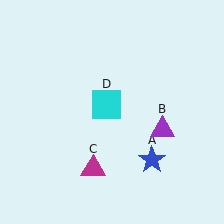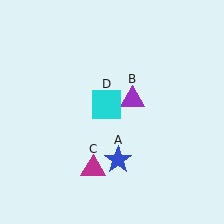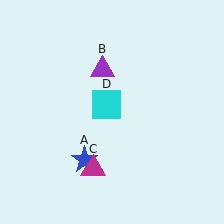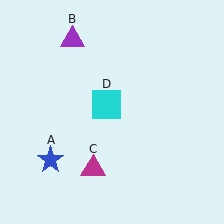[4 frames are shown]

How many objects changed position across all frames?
2 objects changed position: blue star (object A), purple triangle (object B).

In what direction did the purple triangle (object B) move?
The purple triangle (object B) moved up and to the left.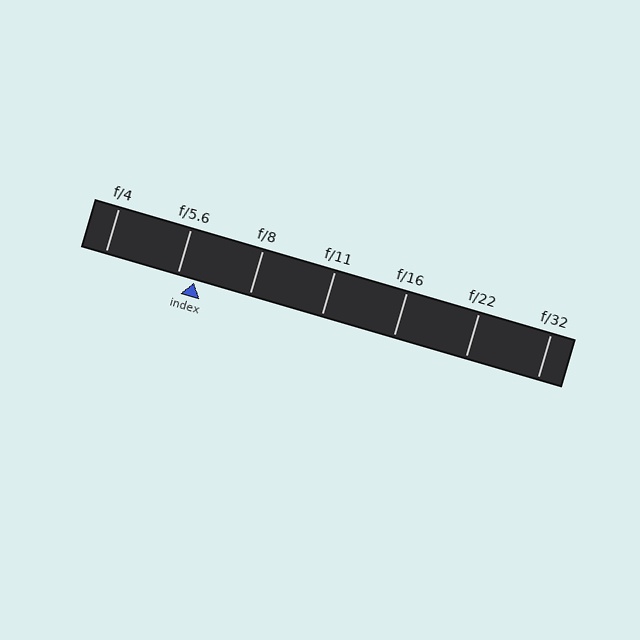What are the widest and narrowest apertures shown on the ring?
The widest aperture shown is f/4 and the narrowest is f/32.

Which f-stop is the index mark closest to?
The index mark is closest to f/5.6.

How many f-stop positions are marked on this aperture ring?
There are 7 f-stop positions marked.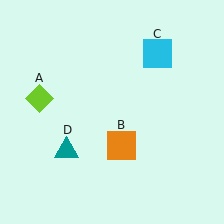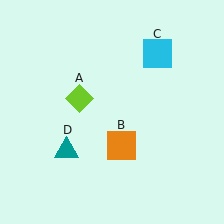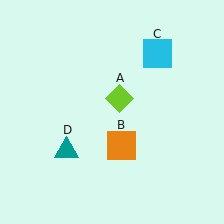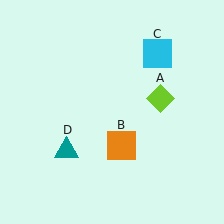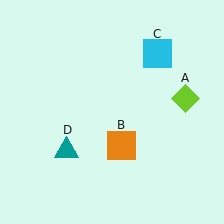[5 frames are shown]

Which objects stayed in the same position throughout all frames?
Orange square (object B) and cyan square (object C) and teal triangle (object D) remained stationary.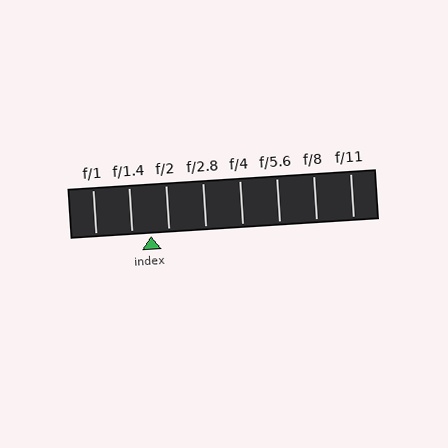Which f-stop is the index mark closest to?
The index mark is closest to f/2.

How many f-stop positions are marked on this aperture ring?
There are 8 f-stop positions marked.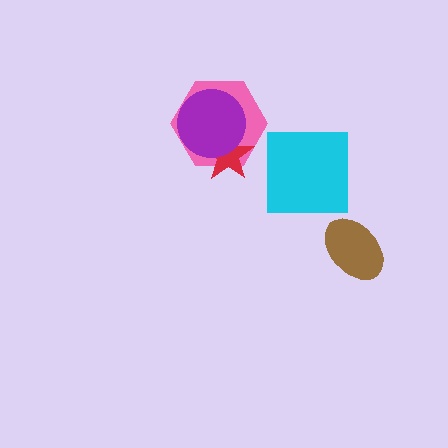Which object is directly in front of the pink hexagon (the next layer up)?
The red star is directly in front of the pink hexagon.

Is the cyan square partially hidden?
No, no other shape covers it.